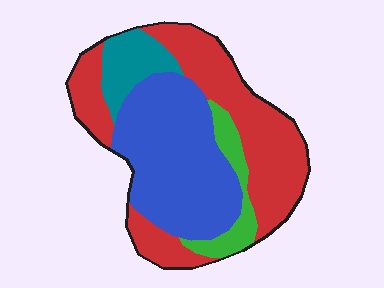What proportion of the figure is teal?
Teal covers 10% of the figure.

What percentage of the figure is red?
Red takes up about two fifths (2/5) of the figure.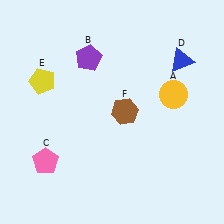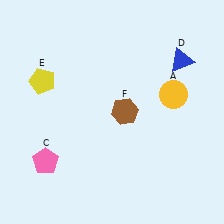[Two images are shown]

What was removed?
The purple pentagon (B) was removed in Image 2.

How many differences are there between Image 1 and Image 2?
There is 1 difference between the two images.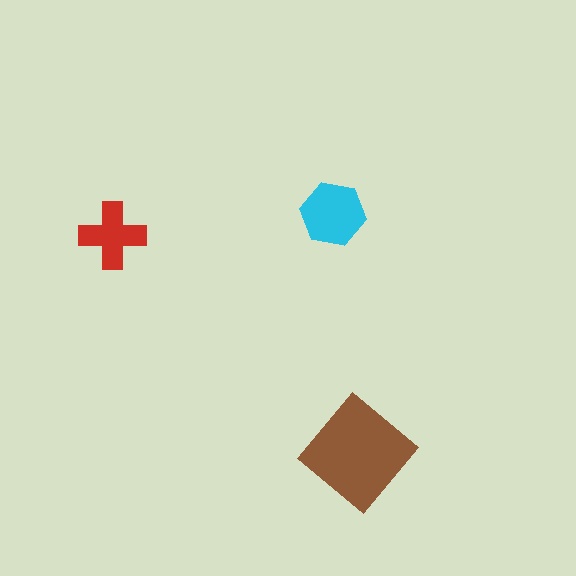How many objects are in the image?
There are 3 objects in the image.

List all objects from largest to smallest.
The brown diamond, the cyan hexagon, the red cross.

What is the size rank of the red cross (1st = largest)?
3rd.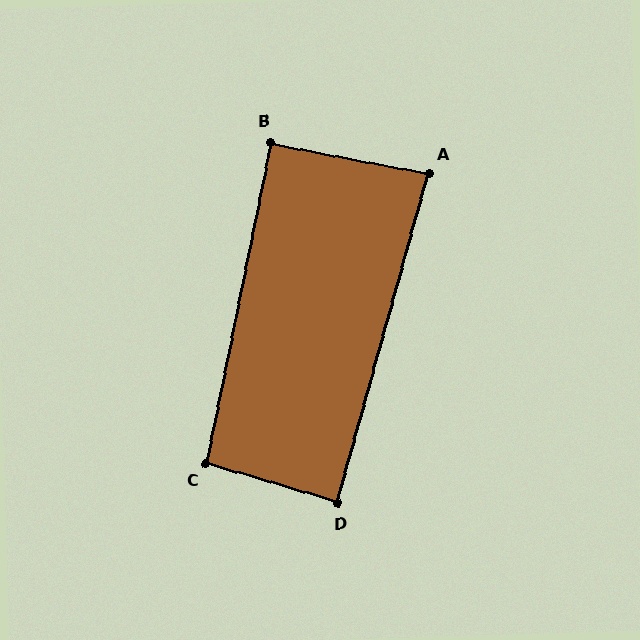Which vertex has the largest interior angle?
C, at approximately 95 degrees.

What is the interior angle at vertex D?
Approximately 89 degrees (approximately right).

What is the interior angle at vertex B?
Approximately 91 degrees (approximately right).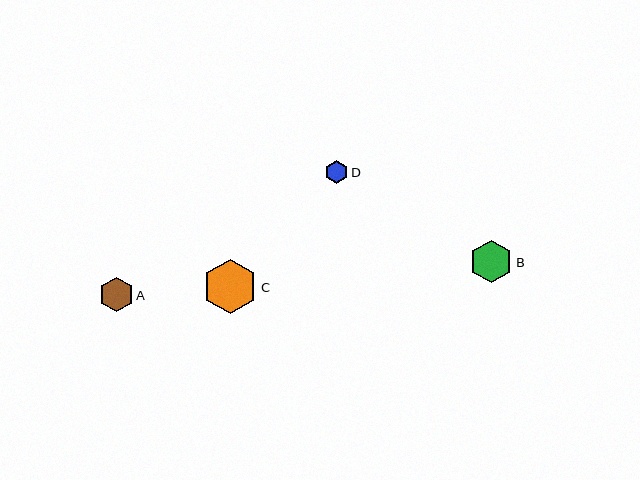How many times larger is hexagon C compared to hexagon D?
Hexagon C is approximately 2.4 times the size of hexagon D.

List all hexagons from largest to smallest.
From largest to smallest: C, B, A, D.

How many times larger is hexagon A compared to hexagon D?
Hexagon A is approximately 1.5 times the size of hexagon D.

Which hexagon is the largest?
Hexagon C is the largest with a size of approximately 54 pixels.